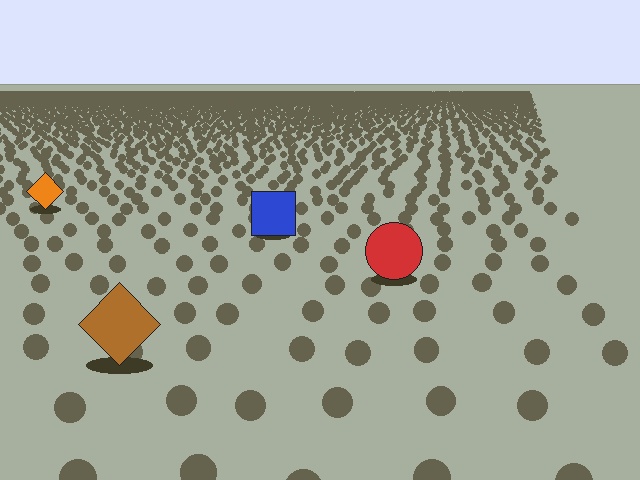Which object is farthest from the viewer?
The orange diamond is farthest from the viewer. It appears smaller and the ground texture around it is denser.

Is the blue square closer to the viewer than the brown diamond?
No. The brown diamond is closer — you can tell from the texture gradient: the ground texture is coarser near it.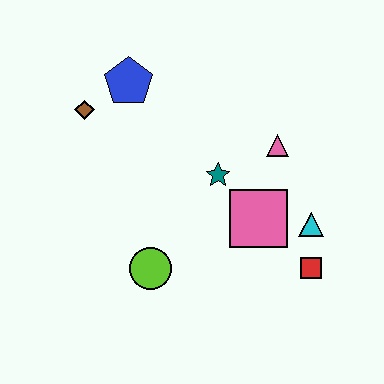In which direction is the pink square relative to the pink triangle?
The pink square is below the pink triangle.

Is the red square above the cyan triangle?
No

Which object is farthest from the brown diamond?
The red square is farthest from the brown diamond.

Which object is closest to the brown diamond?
The blue pentagon is closest to the brown diamond.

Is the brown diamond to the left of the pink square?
Yes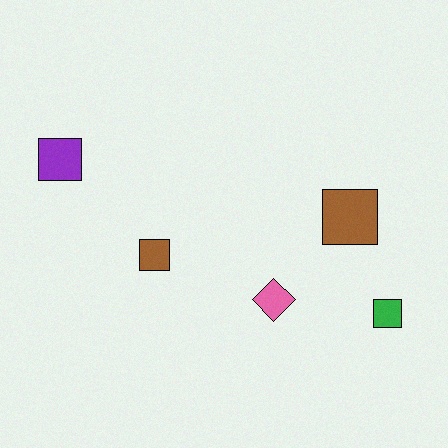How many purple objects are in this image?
There is 1 purple object.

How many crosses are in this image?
There are no crosses.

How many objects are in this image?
There are 5 objects.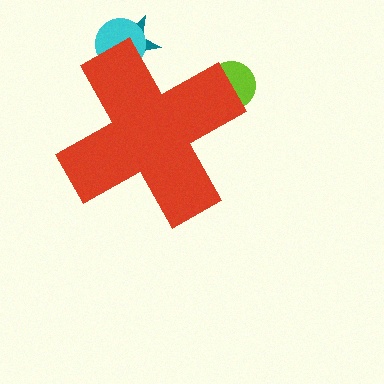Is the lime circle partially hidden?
Yes, the lime circle is partially hidden behind the red cross.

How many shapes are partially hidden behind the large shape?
3 shapes are partially hidden.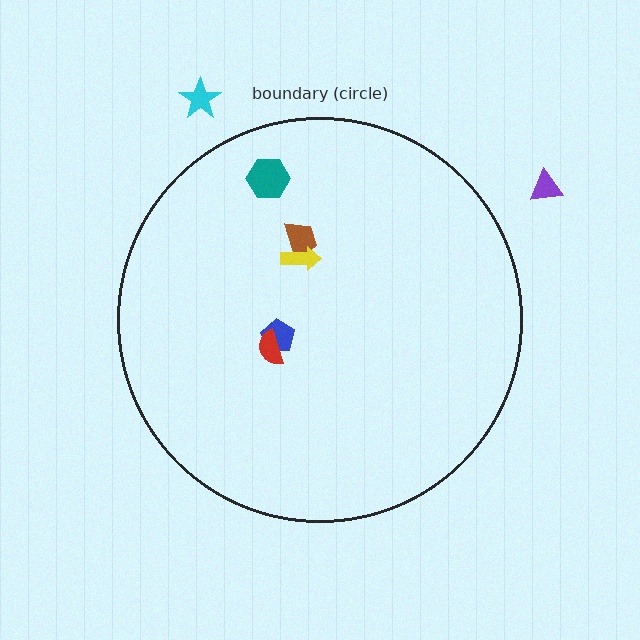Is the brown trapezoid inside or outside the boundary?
Inside.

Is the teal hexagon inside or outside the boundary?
Inside.